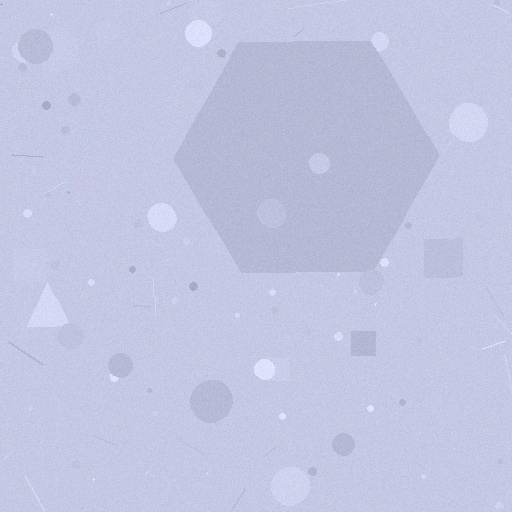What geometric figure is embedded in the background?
A hexagon is embedded in the background.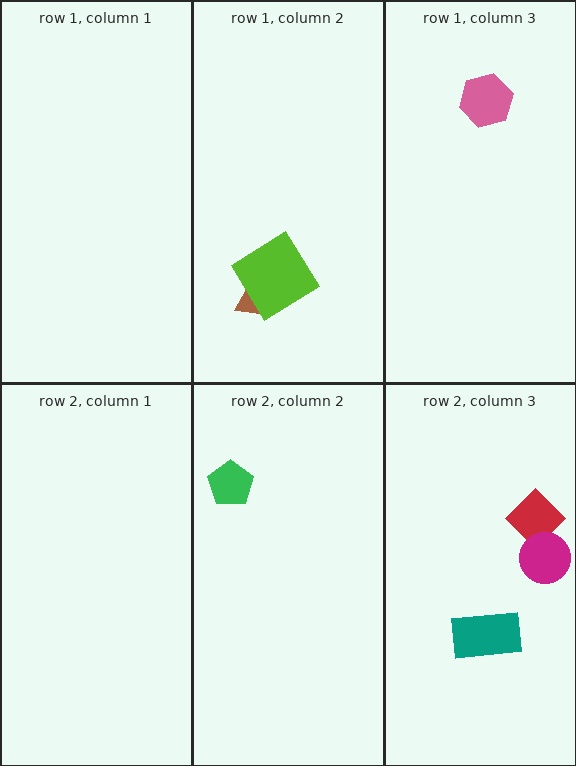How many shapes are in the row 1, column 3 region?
1.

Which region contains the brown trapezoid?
The row 1, column 2 region.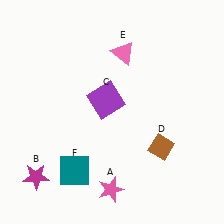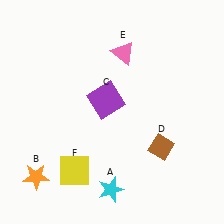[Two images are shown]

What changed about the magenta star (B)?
In Image 1, B is magenta. In Image 2, it changed to orange.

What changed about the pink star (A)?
In Image 1, A is pink. In Image 2, it changed to cyan.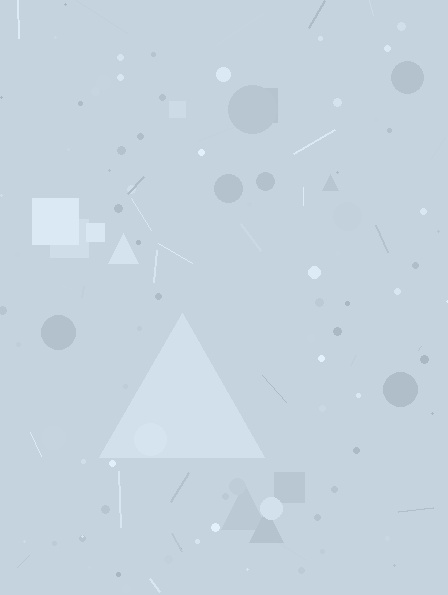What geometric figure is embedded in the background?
A triangle is embedded in the background.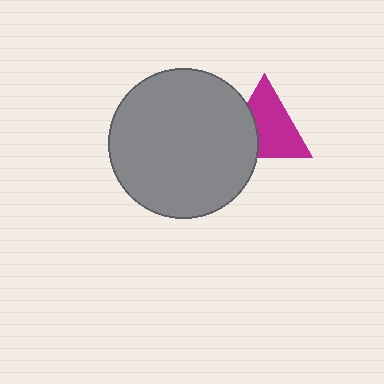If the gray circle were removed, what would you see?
You would see the complete magenta triangle.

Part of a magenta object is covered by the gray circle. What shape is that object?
It is a triangle.